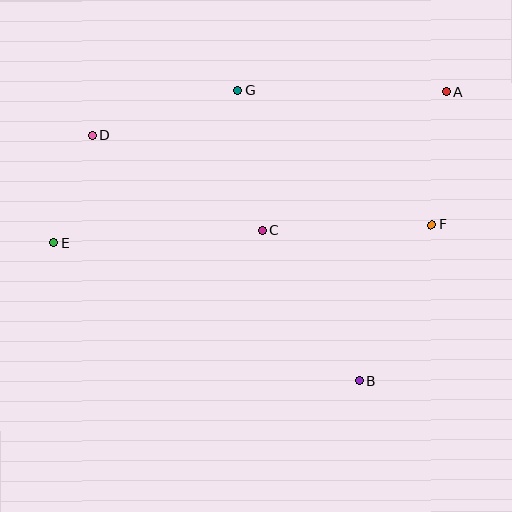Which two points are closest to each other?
Points D and E are closest to each other.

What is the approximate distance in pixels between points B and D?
The distance between B and D is approximately 363 pixels.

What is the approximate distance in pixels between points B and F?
The distance between B and F is approximately 172 pixels.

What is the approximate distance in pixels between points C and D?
The distance between C and D is approximately 195 pixels.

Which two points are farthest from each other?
Points A and E are farthest from each other.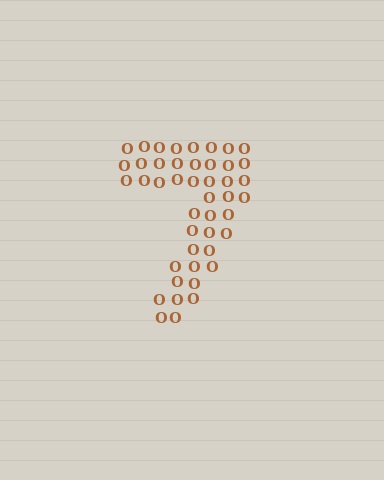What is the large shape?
The large shape is the digit 7.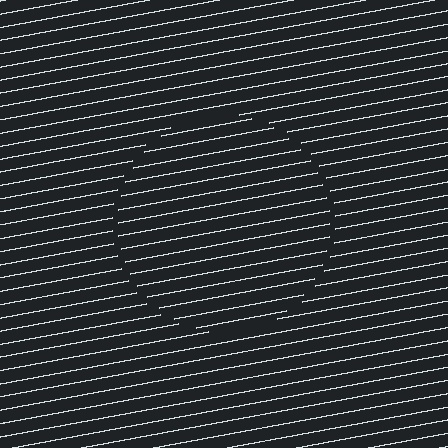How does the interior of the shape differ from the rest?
The interior of the shape contains the same grating, shifted by half a period — the contour is defined by the phase discontinuity where line-ends from the inner and outer gratings abut.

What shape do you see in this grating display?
An illusory circle. The interior of the shape contains the same grating, shifted by half a period — the contour is defined by the phase discontinuity where line-ends from the inner and outer gratings abut.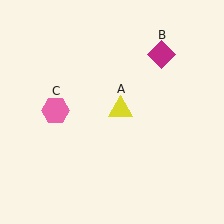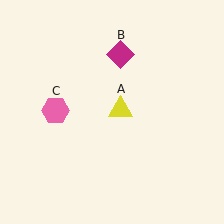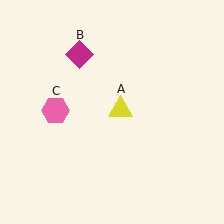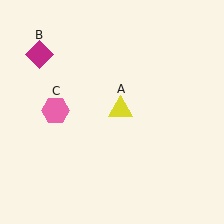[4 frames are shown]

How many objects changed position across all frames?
1 object changed position: magenta diamond (object B).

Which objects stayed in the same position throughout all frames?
Yellow triangle (object A) and pink hexagon (object C) remained stationary.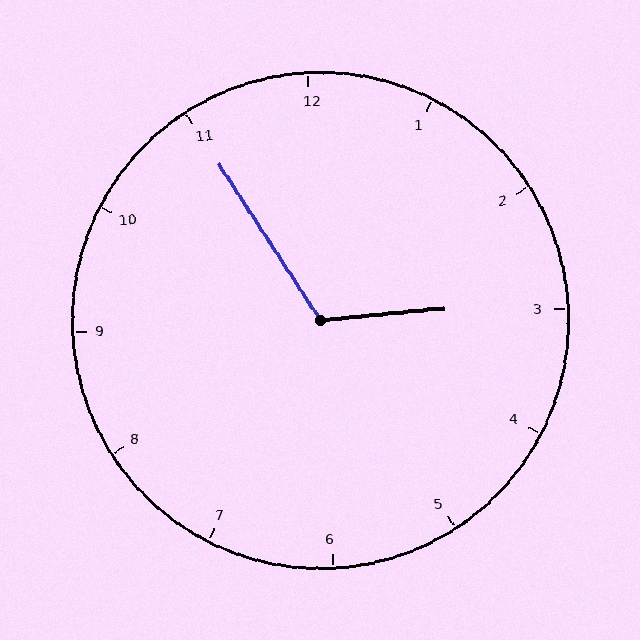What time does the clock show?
2:55.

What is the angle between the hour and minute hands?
Approximately 118 degrees.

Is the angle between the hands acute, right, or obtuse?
It is obtuse.